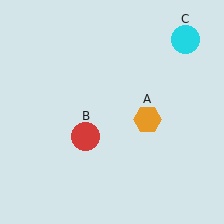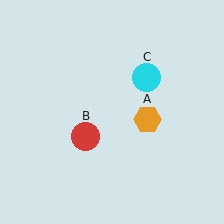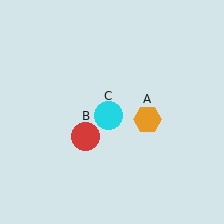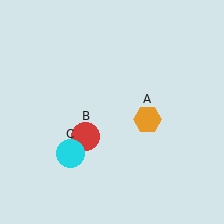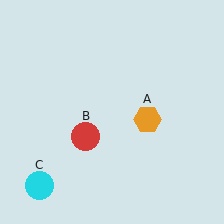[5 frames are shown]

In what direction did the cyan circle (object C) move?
The cyan circle (object C) moved down and to the left.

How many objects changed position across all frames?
1 object changed position: cyan circle (object C).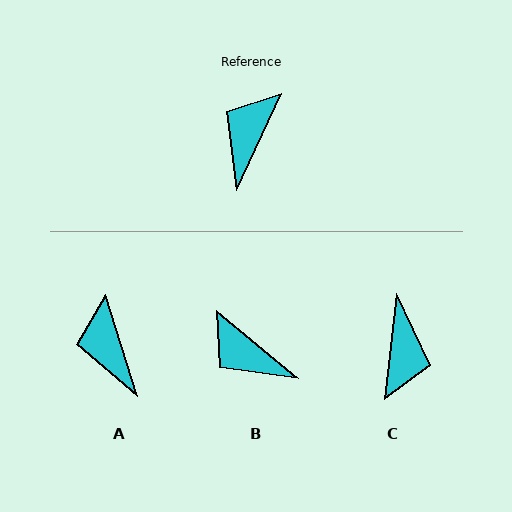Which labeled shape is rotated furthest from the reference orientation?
C, about 162 degrees away.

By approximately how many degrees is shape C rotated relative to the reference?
Approximately 162 degrees clockwise.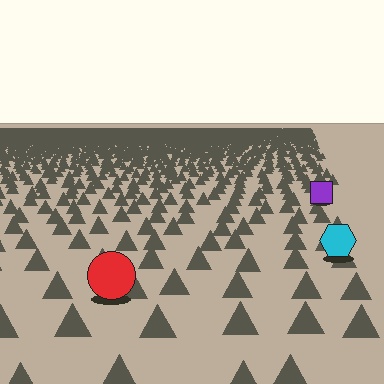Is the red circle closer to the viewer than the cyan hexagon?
Yes. The red circle is closer — you can tell from the texture gradient: the ground texture is coarser near it.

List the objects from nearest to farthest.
From nearest to farthest: the red circle, the cyan hexagon, the purple square.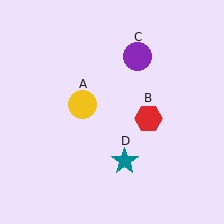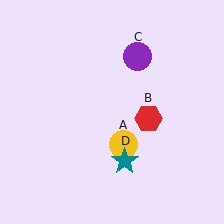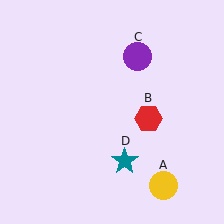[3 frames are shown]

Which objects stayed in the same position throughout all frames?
Red hexagon (object B) and purple circle (object C) and teal star (object D) remained stationary.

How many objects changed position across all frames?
1 object changed position: yellow circle (object A).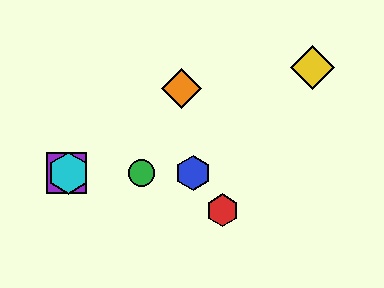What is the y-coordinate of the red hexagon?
The red hexagon is at y≈210.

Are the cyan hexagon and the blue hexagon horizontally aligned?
Yes, both are at y≈173.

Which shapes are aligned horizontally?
The blue hexagon, the green circle, the purple square, the cyan hexagon are aligned horizontally.